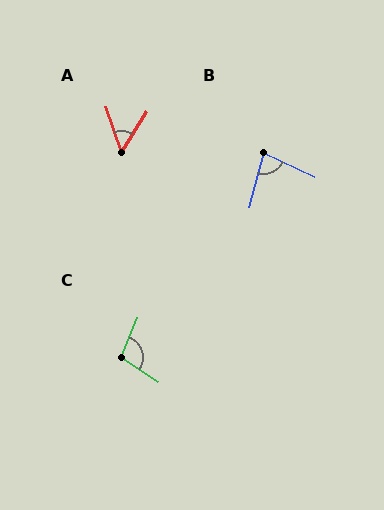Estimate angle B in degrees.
Approximately 81 degrees.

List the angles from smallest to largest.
A (51°), B (81°), C (101°).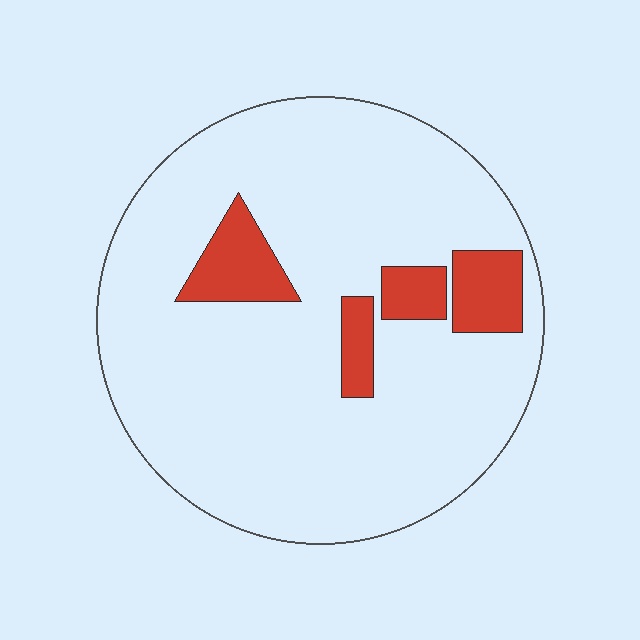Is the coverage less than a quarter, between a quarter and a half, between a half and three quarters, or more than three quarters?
Less than a quarter.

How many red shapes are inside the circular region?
4.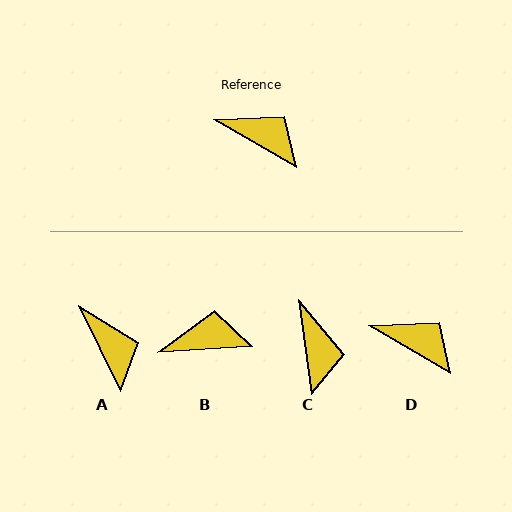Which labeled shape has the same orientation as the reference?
D.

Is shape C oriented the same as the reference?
No, it is off by about 52 degrees.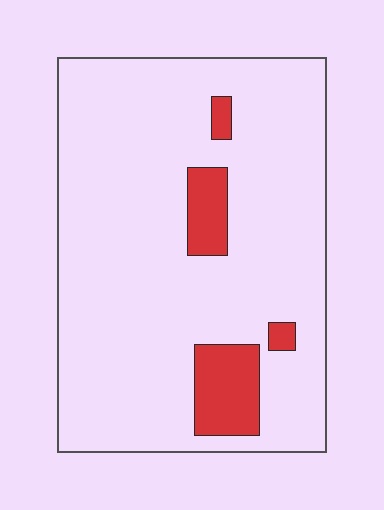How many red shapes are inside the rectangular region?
4.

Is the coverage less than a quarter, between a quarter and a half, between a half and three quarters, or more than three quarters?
Less than a quarter.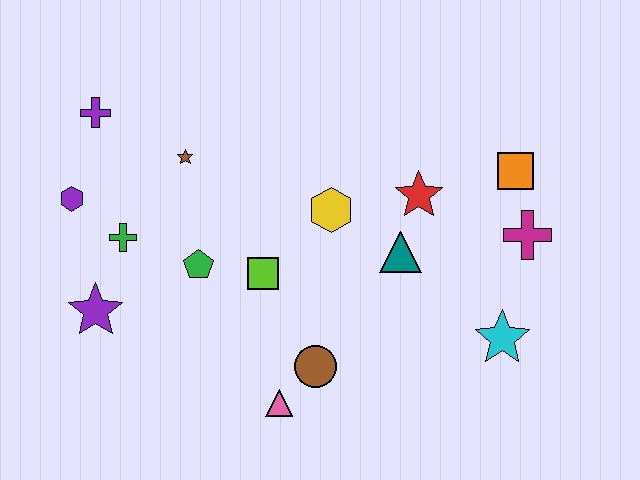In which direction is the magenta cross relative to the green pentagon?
The magenta cross is to the right of the green pentagon.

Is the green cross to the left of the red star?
Yes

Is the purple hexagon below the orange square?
Yes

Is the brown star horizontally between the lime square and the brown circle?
No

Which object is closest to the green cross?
The purple hexagon is closest to the green cross.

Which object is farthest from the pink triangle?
The purple cross is farthest from the pink triangle.